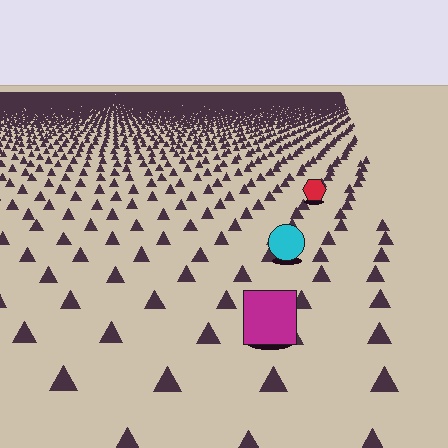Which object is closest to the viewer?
The magenta square is closest. The texture marks near it are larger and more spread out.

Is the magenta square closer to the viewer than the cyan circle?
Yes. The magenta square is closer — you can tell from the texture gradient: the ground texture is coarser near it.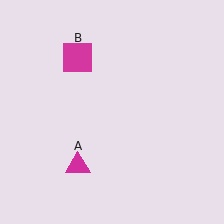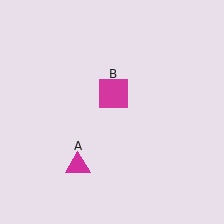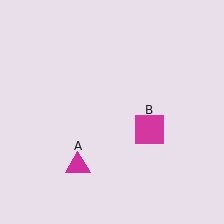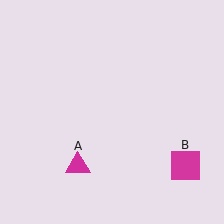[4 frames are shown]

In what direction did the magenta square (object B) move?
The magenta square (object B) moved down and to the right.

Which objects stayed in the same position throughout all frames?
Magenta triangle (object A) remained stationary.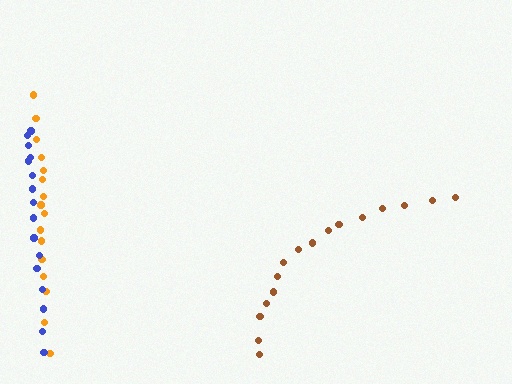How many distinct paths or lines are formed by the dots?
There are 3 distinct paths.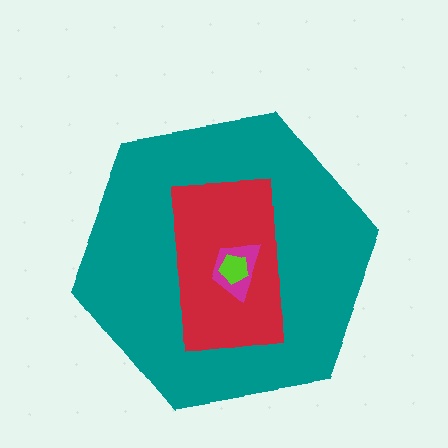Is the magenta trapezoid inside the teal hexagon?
Yes.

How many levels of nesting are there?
4.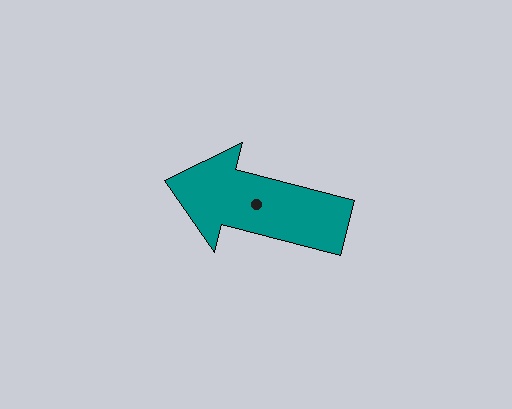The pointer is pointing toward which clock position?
Roughly 9 o'clock.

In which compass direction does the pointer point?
West.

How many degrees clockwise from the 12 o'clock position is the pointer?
Approximately 284 degrees.